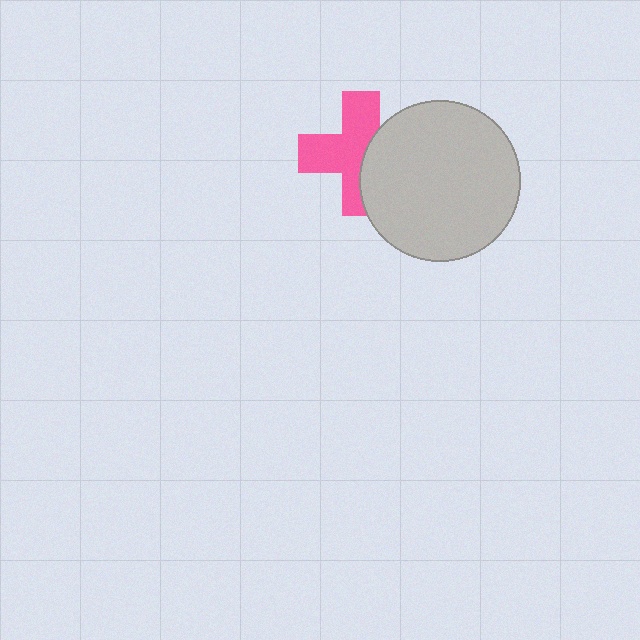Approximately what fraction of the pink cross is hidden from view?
Roughly 38% of the pink cross is hidden behind the light gray circle.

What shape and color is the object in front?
The object in front is a light gray circle.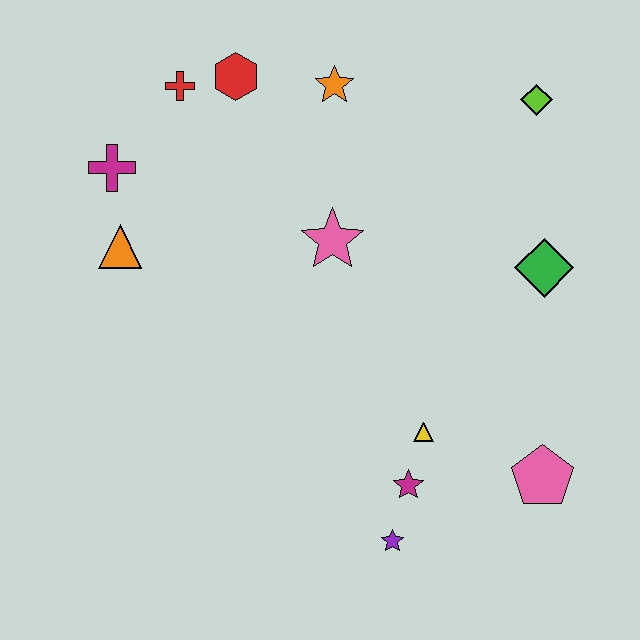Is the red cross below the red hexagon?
Yes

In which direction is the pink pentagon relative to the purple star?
The pink pentagon is to the right of the purple star.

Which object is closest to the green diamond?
The lime diamond is closest to the green diamond.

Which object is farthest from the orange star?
The purple star is farthest from the orange star.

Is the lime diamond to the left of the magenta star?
No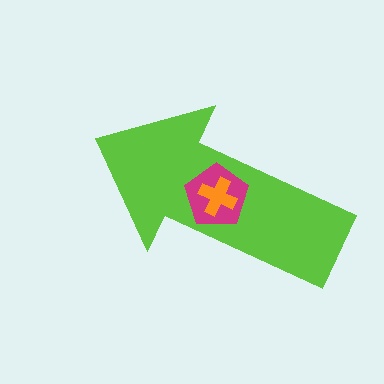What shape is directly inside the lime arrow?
The magenta pentagon.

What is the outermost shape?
The lime arrow.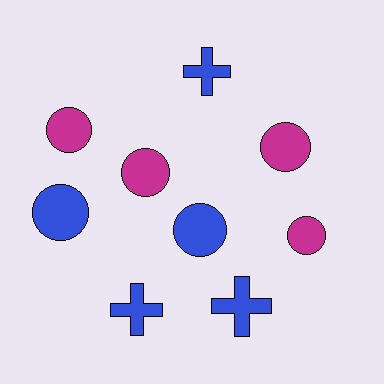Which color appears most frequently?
Blue, with 5 objects.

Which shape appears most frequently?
Circle, with 6 objects.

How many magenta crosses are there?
There are no magenta crosses.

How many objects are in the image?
There are 9 objects.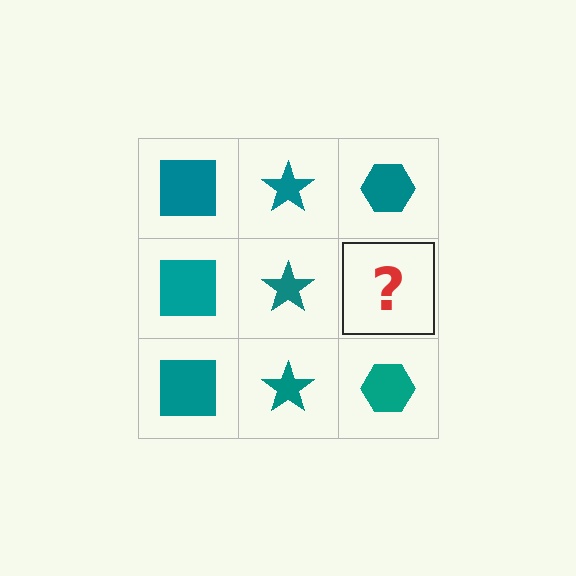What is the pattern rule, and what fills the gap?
The rule is that each column has a consistent shape. The gap should be filled with a teal hexagon.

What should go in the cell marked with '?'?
The missing cell should contain a teal hexagon.